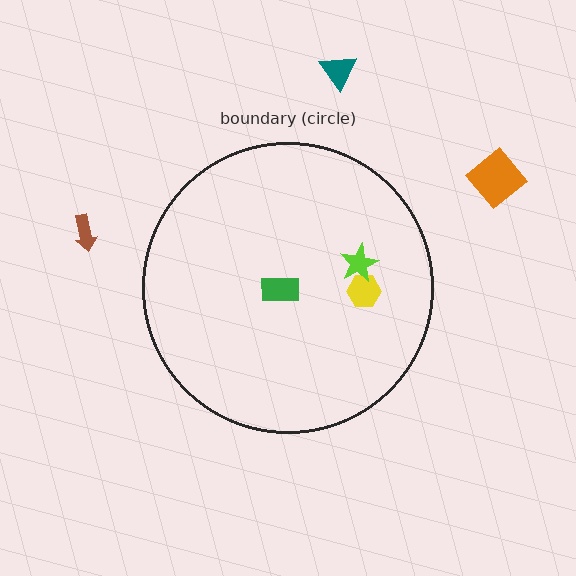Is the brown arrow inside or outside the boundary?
Outside.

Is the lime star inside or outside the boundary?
Inside.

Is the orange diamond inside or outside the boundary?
Outside.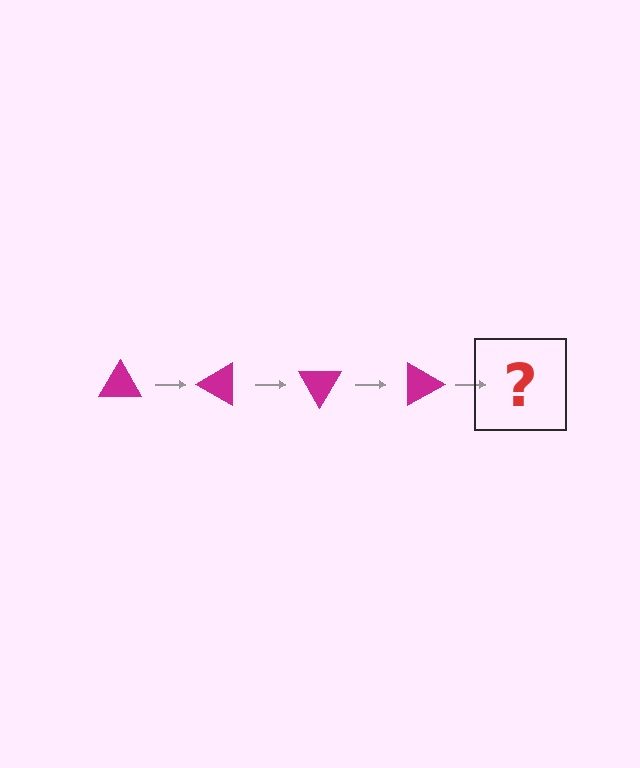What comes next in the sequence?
The next element should be a magenta triangle rotated 120 degrees.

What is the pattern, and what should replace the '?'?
The pattern is that the triangle rotates 30 degrees each step. The '?' should be a magenta triangle rotated 120 degrees.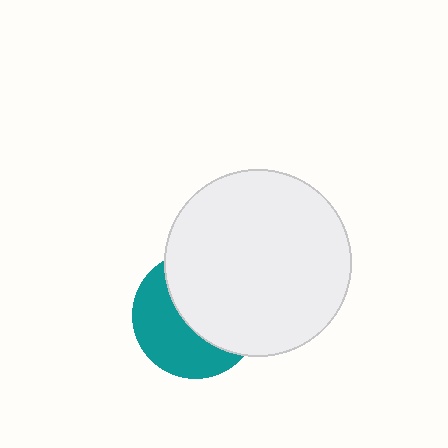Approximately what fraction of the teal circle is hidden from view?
Roughly 55% of the teal circle is hidden behind the white circle.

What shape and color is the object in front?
The object in front is a white circle.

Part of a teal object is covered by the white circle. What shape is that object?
It is a circle.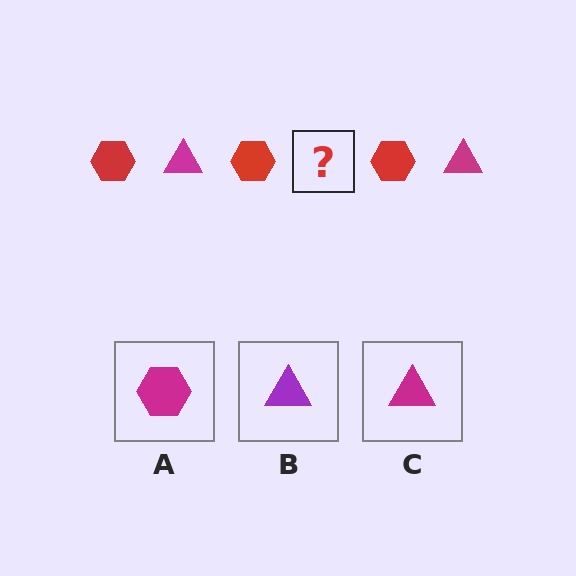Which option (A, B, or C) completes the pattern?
C.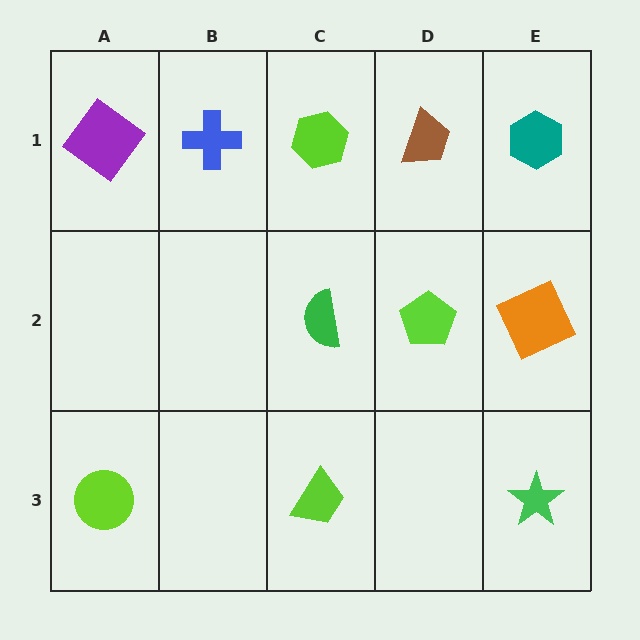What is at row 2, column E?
An orange square.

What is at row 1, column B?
A blue cross.